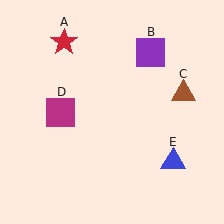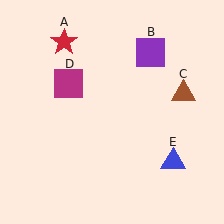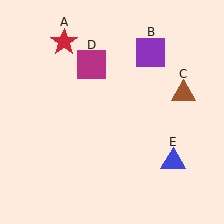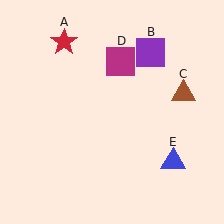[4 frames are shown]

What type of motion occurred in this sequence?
The magenta square (object D) rotated clockwise around the center of the scene.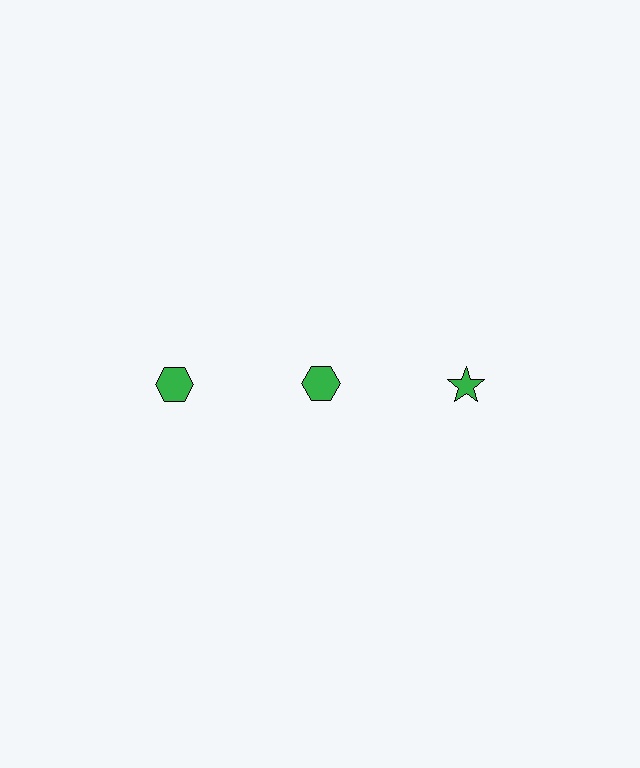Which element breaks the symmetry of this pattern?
The green star in the top row, center column breaks the symmetry. All other shapes are green hexagons.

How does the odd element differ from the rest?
It has a different shape: star instead of hexagon.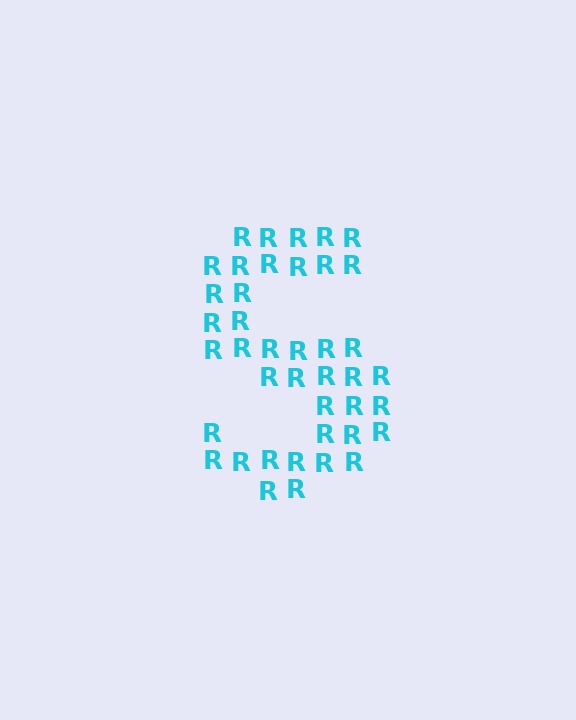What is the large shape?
The large shape is the letter S.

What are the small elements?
The small elements are letter R's.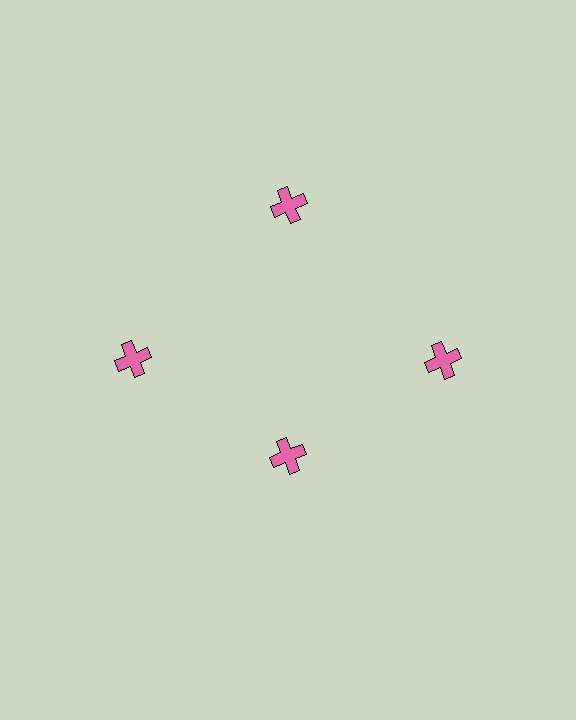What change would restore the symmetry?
The symmetry would be restored by moving it outward, back onto the ring so that all 4 crosses sit at equal angles and equal distance from the center.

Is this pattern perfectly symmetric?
No. The 4 pink crosses are arranged in a ring, but one element near the 6 o'clock position is pulled inward toward the center, breaking the 4-fold rotational symmetry.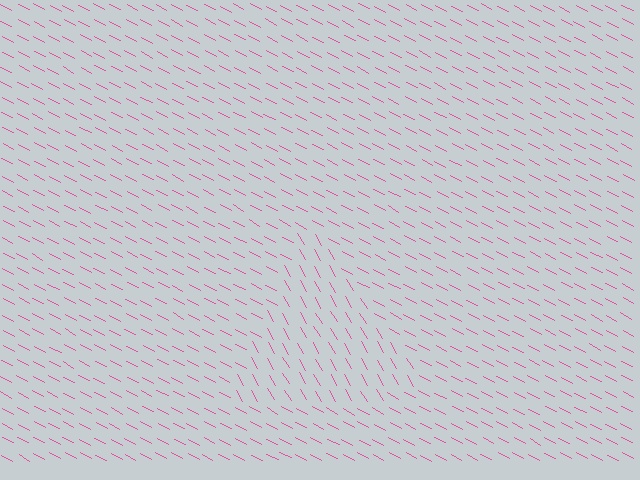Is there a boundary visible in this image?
Yes, there is a texture boundary formed by a change in line orientation.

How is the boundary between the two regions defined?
The boundary is defined purely by a change in line orientation (approximately 32 degrees difference). All lines are the same color and thickness.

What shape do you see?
I see a triangle.